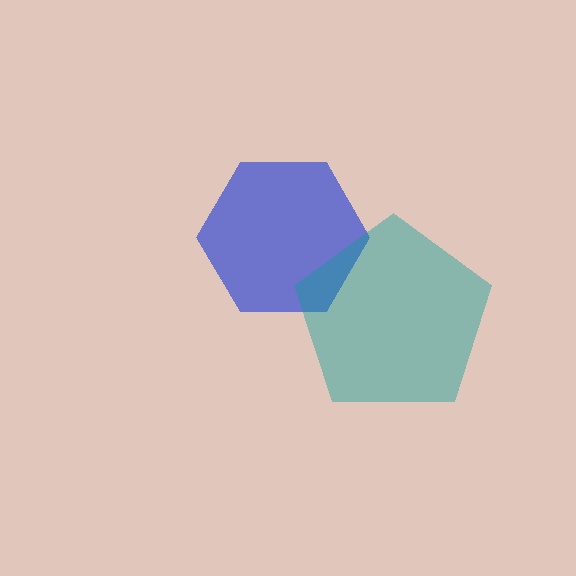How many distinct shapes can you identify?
There are 2 distinct shapes: a blue hexagon, a teal pentagon.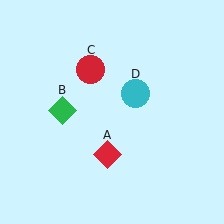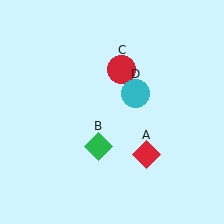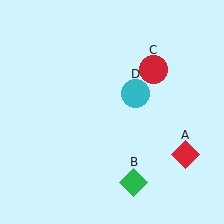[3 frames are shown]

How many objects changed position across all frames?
3 objects changed position: red diamond (object A), green diamond (object B), red circle (object C).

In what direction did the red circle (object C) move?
The red circle (object C) moved right.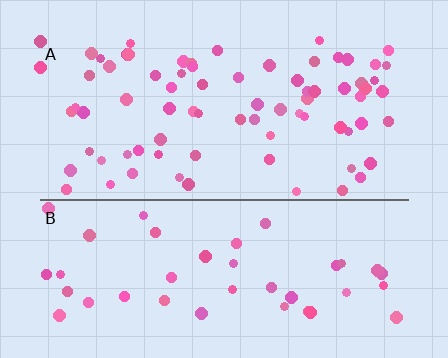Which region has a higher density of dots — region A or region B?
A (the top).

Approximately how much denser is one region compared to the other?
Approximately 1.8× — region A over region B.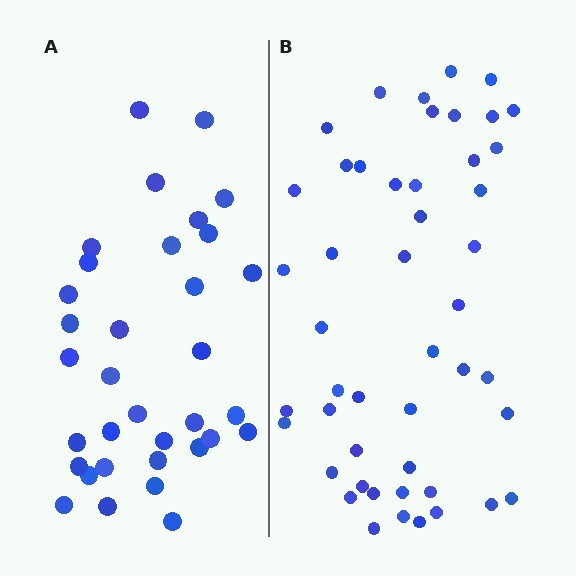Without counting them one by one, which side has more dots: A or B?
Region B (the right region) has more dots.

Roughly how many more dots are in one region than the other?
Region B has approximately 15 more dots than region A.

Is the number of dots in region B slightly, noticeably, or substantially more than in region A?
Region B has noticeably more, but not dramatically so. The ratio is roughly 1.4 to 1.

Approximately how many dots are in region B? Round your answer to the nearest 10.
About 50 dots. (The exact count is 48, which rounds to 50.)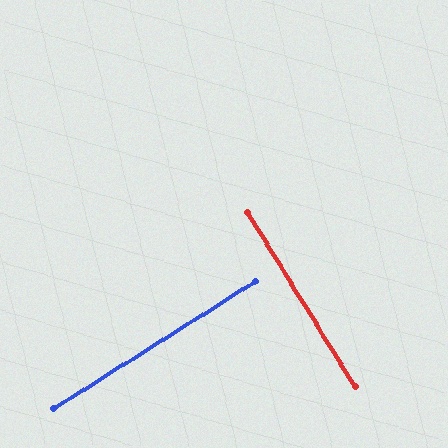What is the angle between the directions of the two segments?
Approximately 90 degrees.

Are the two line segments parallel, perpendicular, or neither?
Perpendicular — they meet at approximately 90°.